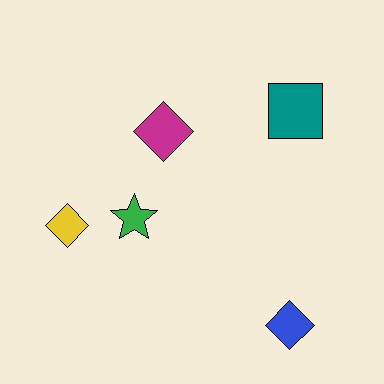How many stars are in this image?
There is 1 star.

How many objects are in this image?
There are 5 objects.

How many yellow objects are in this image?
There is 1 yellow object.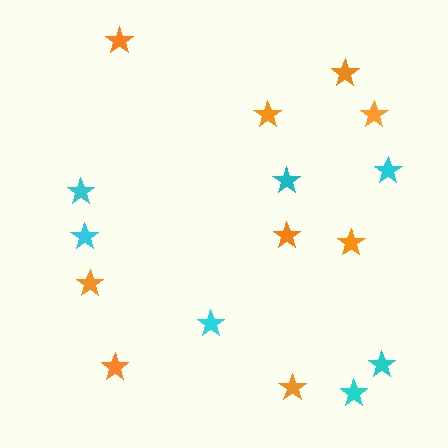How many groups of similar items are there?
There are 2 groups: one group of orange stars (9) and one group of cyan stars (7).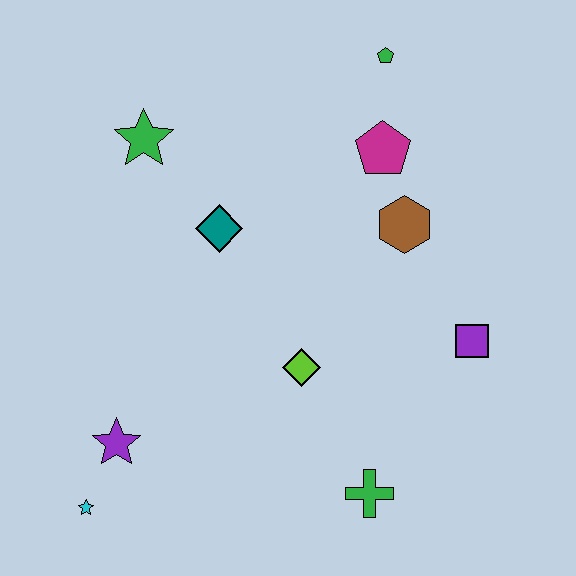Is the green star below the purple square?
No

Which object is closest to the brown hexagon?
The magenta pentagon is closest to the brown hexagon.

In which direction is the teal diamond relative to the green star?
The teal diamond is below the green star.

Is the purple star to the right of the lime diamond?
No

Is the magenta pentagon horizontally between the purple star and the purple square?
Yes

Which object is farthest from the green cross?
The green pentagon is farthest from the green cross.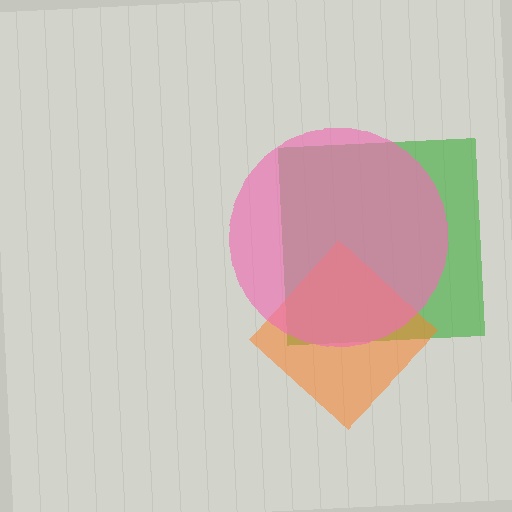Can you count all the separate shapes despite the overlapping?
Yes, there are 3 separate shapes.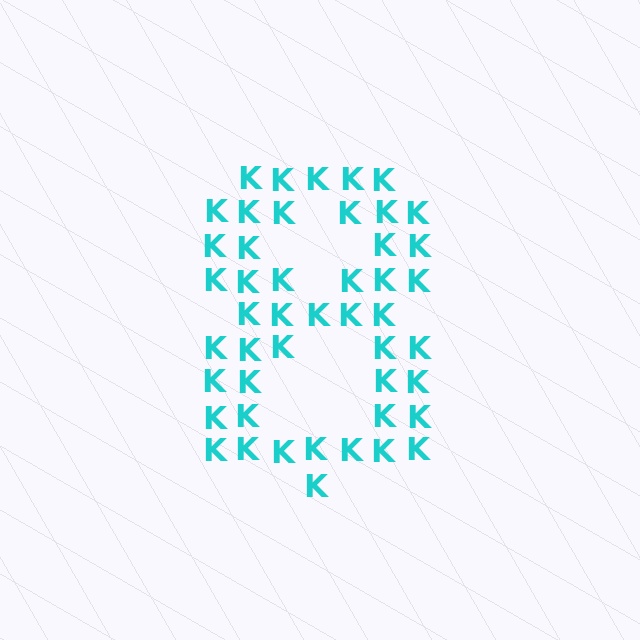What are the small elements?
The small elements are letter K's.